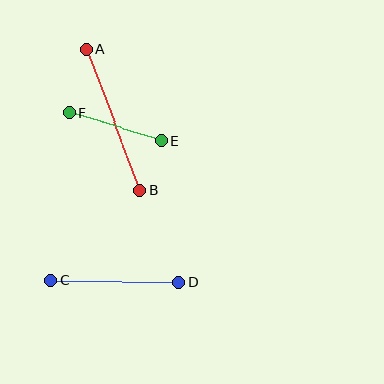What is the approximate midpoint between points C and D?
The midpoint is at approximately (115, 281) pixels.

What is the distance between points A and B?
The distance is approximately 150 pixels.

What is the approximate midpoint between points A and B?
The midpoint is at approximately (113, 120) pixels.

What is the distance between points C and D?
The distance is approximately 128 pixels.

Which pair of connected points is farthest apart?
Points A and B are farthest apart.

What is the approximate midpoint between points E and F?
The midpoint is at approximately (115, 127) pixels.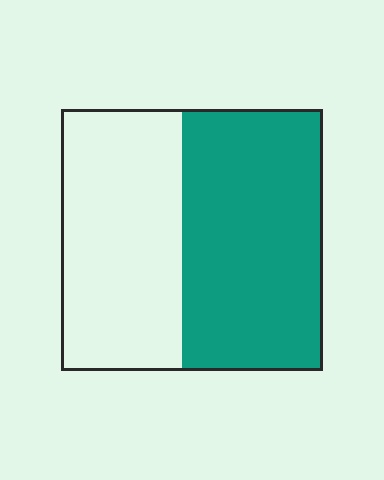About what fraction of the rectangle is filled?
About one half (1/2).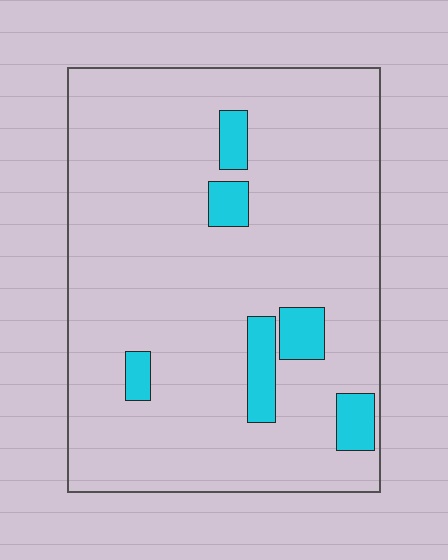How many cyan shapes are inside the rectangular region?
6.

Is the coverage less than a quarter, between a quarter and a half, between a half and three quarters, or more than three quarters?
Less than a quarter.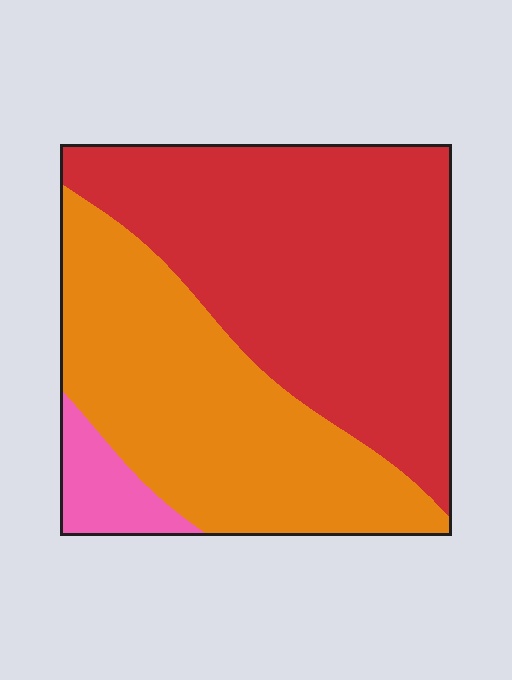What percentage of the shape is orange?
Orange takes up between a third and a half of the shape.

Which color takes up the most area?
Red, at roughly 55%.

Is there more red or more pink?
Red.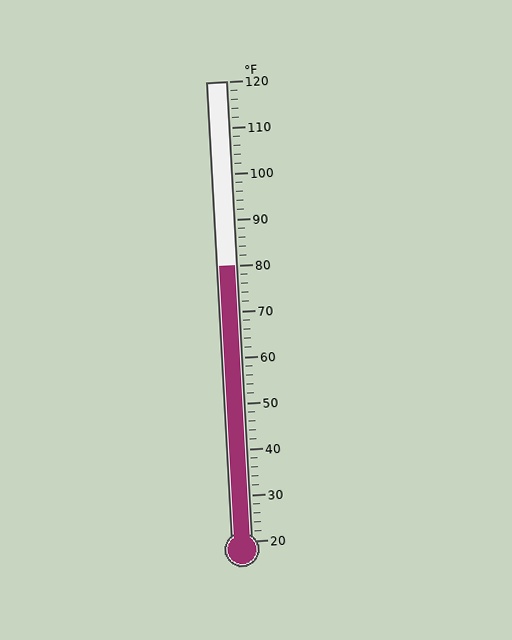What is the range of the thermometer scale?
The thermometer scale ranges from 20°F to 120°F.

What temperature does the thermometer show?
The thermometer shows approximately 80°F.